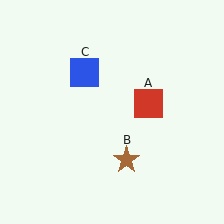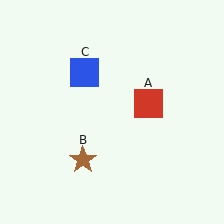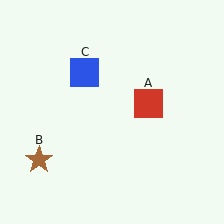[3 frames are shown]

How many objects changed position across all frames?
1 object changed position: brown star (object B).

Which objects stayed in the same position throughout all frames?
Red square (object A) and blue square (object C) remained stationary.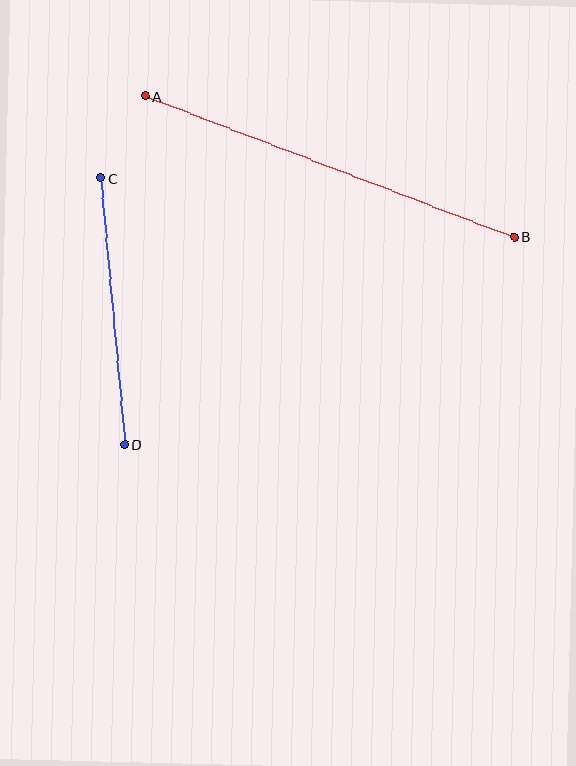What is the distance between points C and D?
The distance is approximately 268 pixels.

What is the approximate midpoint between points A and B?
The midpoint is at approximately (330, 166) pixels.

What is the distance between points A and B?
The distance is approximately 395 pixels.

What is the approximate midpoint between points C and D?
The midpoint is at approximately (113, 312) pixels.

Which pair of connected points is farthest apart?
Points A and B are farthest apart.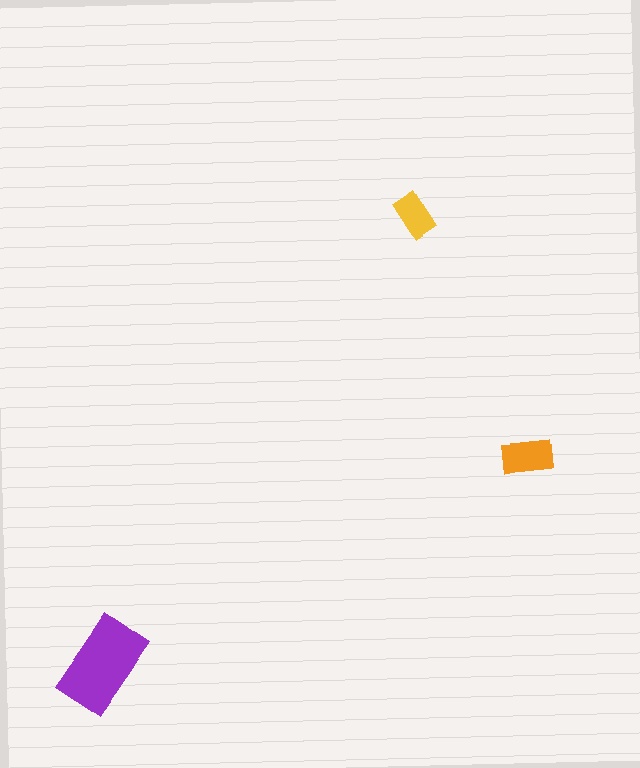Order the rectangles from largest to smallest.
the purple one, the orange one, the yellow one.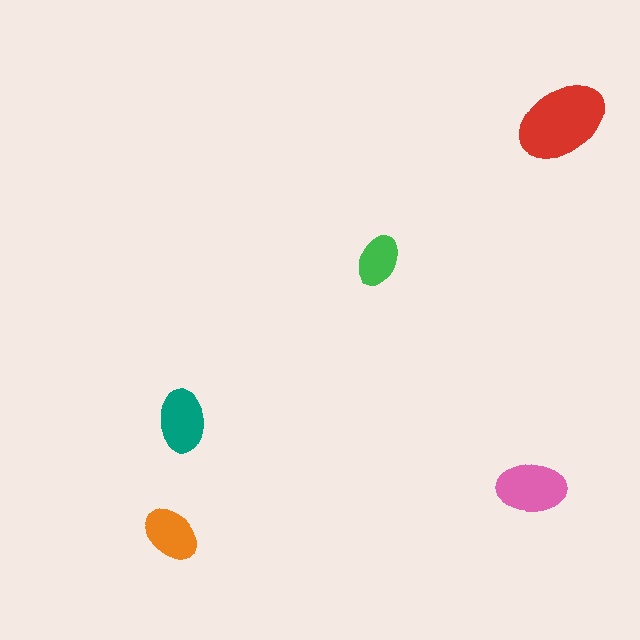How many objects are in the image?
There are 5 objects in the image.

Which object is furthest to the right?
The red ellipse is rightmost.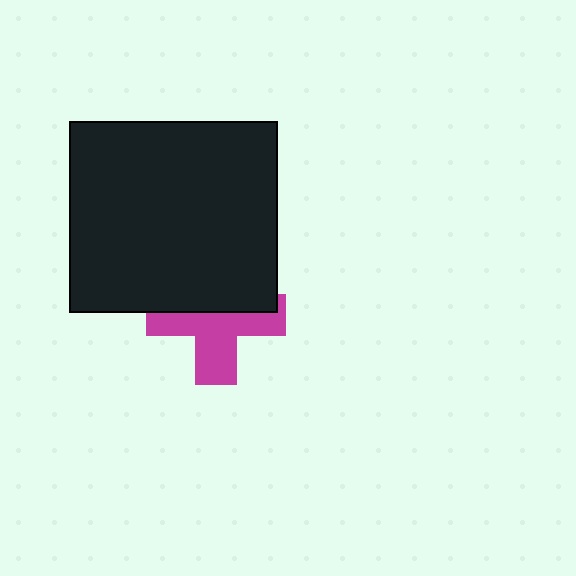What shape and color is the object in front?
The object in front is a black rectangle.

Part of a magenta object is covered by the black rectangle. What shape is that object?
It is a cross.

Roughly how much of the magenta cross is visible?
About half of it is visible (roughly 53%).